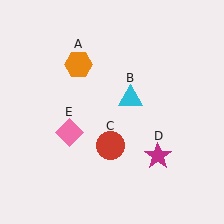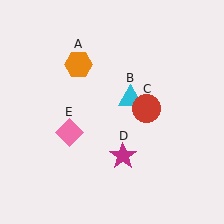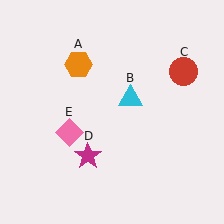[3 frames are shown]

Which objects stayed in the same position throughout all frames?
Orange hexagon (object A) and cyan triangle (object B) and pink diamond (object E) remained stationary.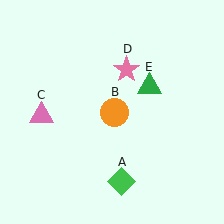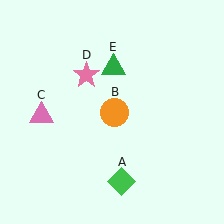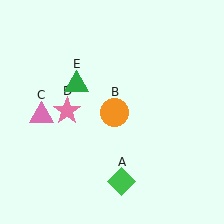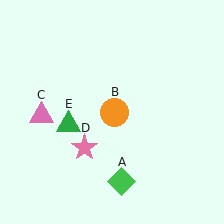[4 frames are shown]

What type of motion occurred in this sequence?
The pink star (object D), green triangle (object E) rotated counterclockwise around the center of the scene.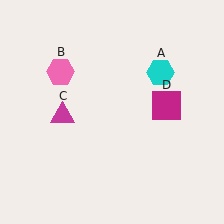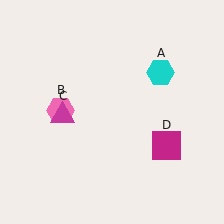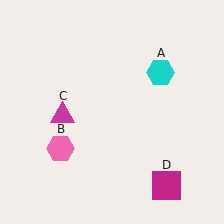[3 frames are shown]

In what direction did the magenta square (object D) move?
The magenta square (object D) moved down.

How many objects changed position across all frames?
2 objects changed position: pink hexagon (object B), magenta square (object D).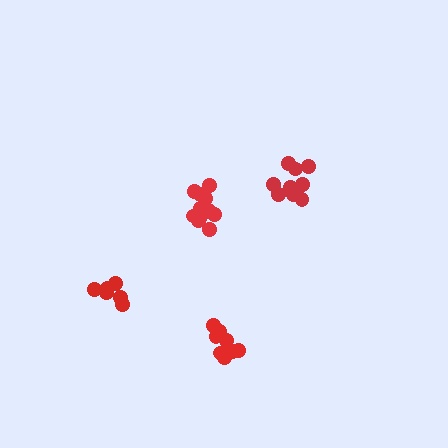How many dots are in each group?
Group 1: 10 dots, Group 2: 11 dots, Group 3: 9 dots, Group 4: 7 dots (37 total).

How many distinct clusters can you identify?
There are 4 distinct clusters.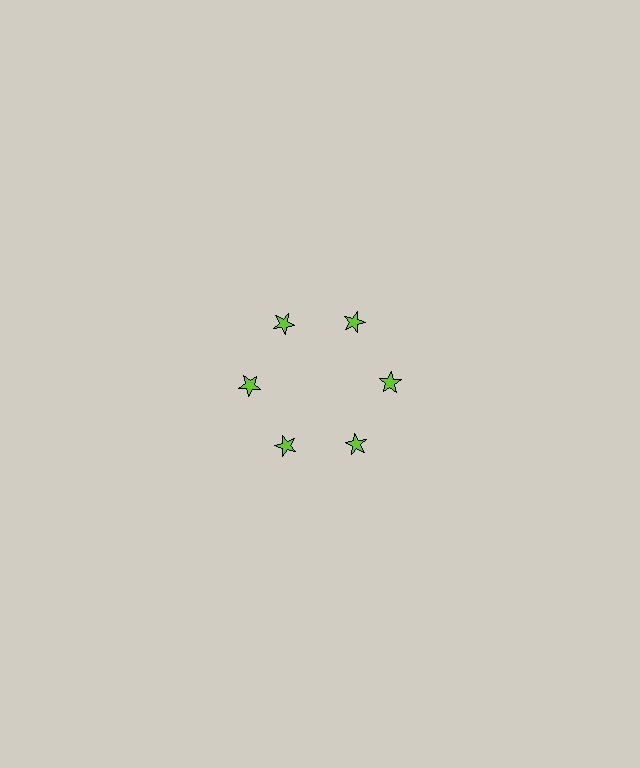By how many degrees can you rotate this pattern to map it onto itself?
The pattern maps onto itself every 60 degrees of rotation.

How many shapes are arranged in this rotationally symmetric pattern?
There are 6 shapes, arranged in 6 groups of 1.